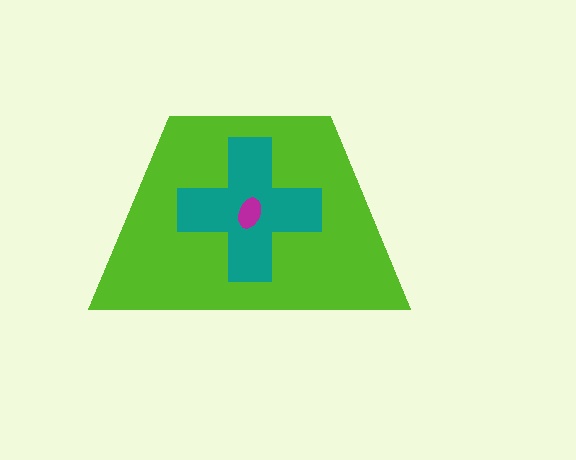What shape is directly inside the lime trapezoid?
The teal cross.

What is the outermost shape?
The lime trapezoid.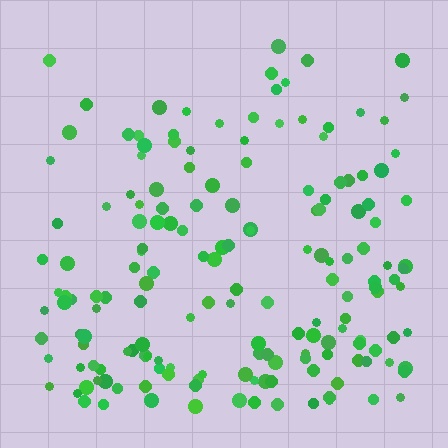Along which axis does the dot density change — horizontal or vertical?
Vertical.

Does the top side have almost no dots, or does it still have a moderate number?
Still a moderate number, just noticeably fewer than the bottom.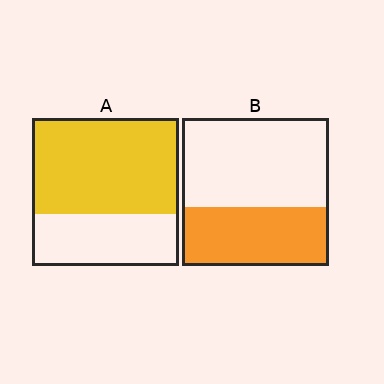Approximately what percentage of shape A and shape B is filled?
A is approximately 65% and B is approximately 40%.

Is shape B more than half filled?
No.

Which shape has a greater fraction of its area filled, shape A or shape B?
Shape A.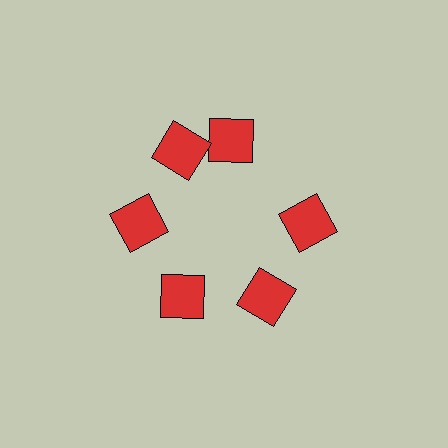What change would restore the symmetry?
The symmetry would be restored by rotating it back into even spacing with its neighbors so that all 6 squares sit at equal angles and equal distance from the center.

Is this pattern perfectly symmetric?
No. The 6 red squares are arranged in a ring, but one element near the 1 o'clock position is rotated out of alignment along the ring, breaking the 6-fold rotational symmetry.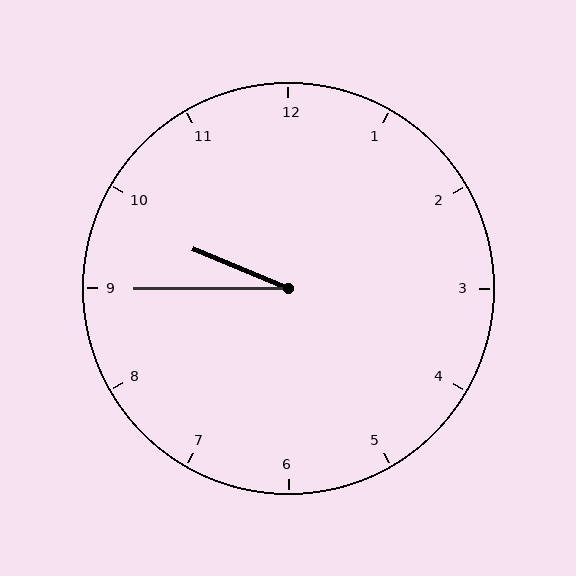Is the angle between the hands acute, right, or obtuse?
It is acute.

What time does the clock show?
9:45.